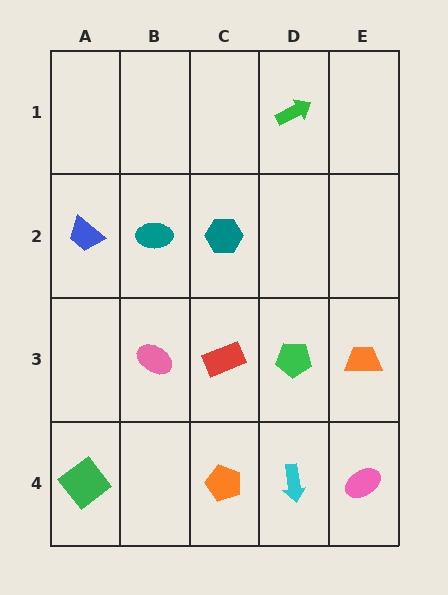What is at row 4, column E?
A pink ellipse.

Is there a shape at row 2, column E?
No, that cell is empty.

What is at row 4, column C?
An orange pentagon.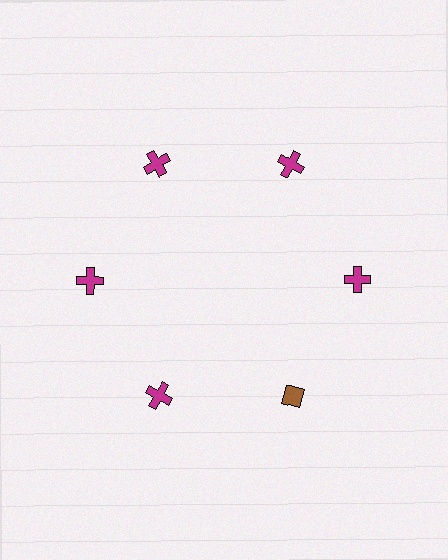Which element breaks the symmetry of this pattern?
The brown diamond at roughly the 5 o'clock position breaks the symmetry. All other shapes are magenta crosses.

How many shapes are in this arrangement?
There are 6 shapes arranged in a ring pattern.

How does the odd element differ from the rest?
It differs in both color (brown instead of magenta) and shape (diamond instead of cross).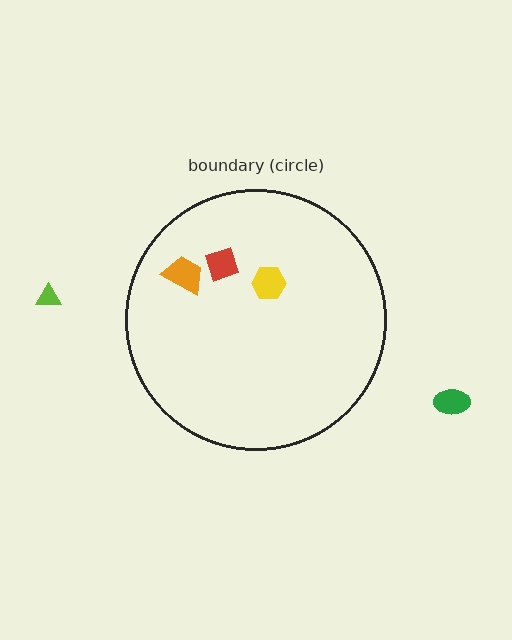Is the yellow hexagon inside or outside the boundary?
Inside.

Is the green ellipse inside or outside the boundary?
Outside.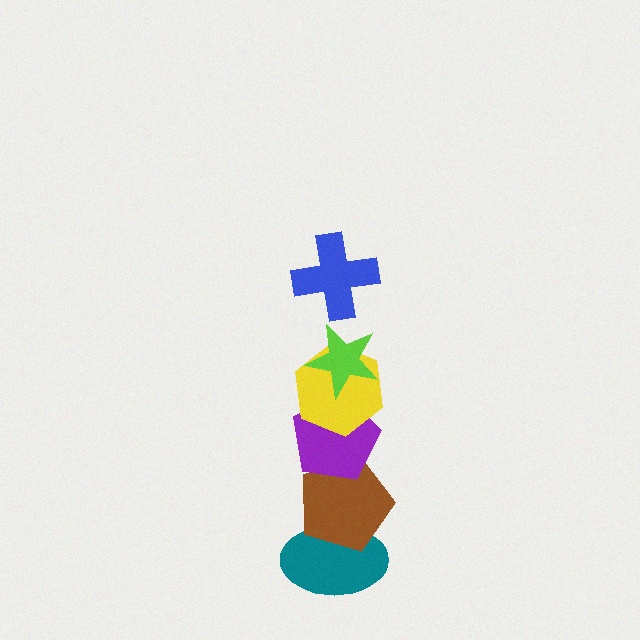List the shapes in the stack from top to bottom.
From top to bottom: the blue cross, the lime star, the yellow hexagon, the purple pentagon, the brown pentagon, the teal ellipse.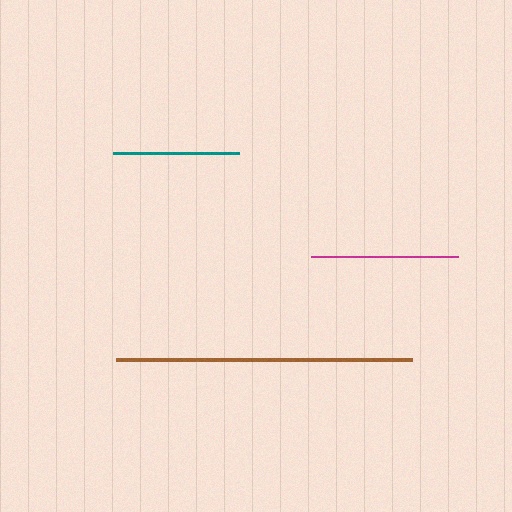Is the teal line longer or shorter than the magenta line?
The magenta line is longer than the teal line.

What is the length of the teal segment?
The teal segment is approximately 126 pixels long.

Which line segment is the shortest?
The teal line is the shortest at approximately 126 pixels.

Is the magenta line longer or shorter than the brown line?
The brown line is longer than the magenta line.